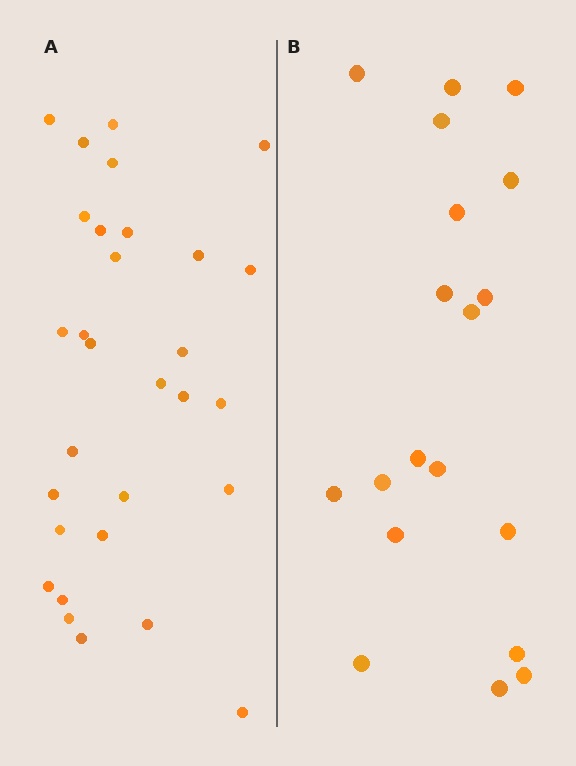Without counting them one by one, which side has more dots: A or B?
Region A (the left region) has more dots.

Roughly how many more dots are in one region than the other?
Region A has roughly 12 or so more dots than region B.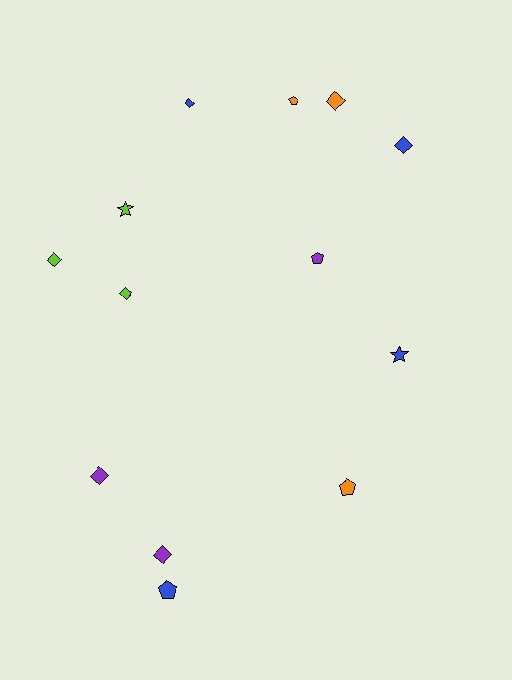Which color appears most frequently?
Blue, with 4 objects.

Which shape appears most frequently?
Diamond, with 7 objects.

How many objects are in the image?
There are 13 objects.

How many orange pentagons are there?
There are 2 orange pentagons.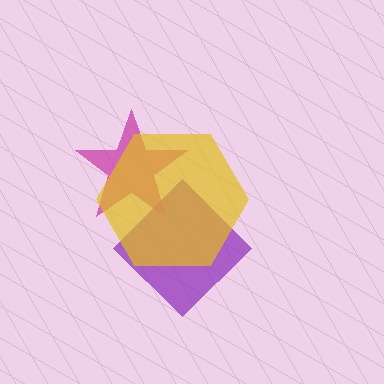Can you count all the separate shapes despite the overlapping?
Yes, there are 3 separate shapes.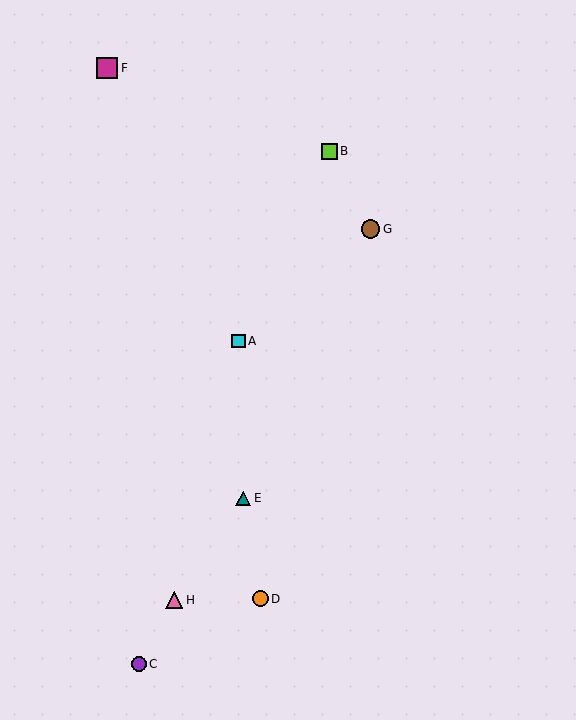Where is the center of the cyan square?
The center of the cyan square is at (238, 341).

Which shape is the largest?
The magenta square (labeled F) is the largest.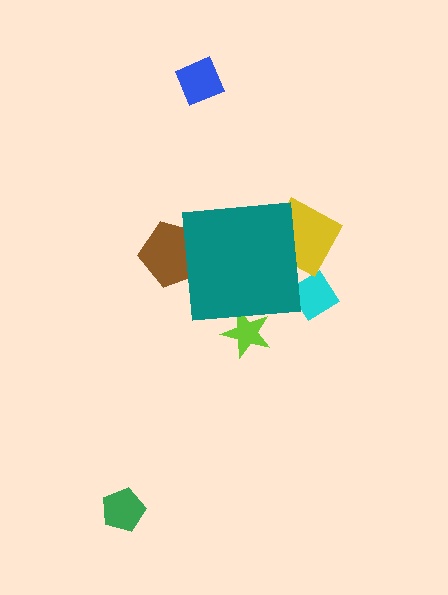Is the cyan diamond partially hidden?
Yes, the cyan diamond is partially hidden behind the teal square.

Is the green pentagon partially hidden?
No, the green pentagon is fully visible.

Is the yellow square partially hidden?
Yes, the yellow square is partially hidden behind the teal square.